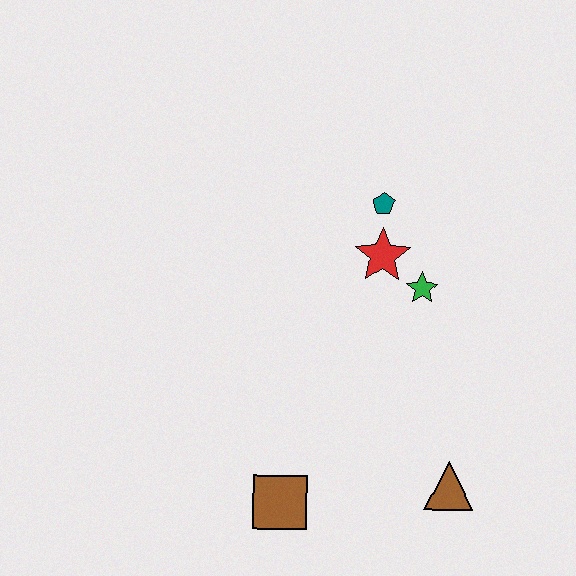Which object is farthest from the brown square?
The teal pentagon is farthest from the brown square.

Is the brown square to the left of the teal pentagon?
Yes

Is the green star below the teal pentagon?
Yes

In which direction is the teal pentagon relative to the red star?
The teal pentagon is above the red star.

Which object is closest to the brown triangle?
The brown square is closest to the brown triangle.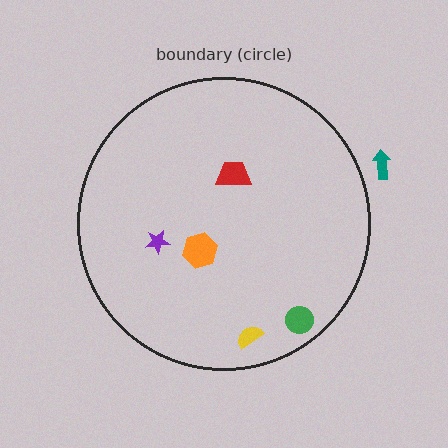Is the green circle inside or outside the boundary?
Inside.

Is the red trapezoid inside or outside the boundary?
Inside.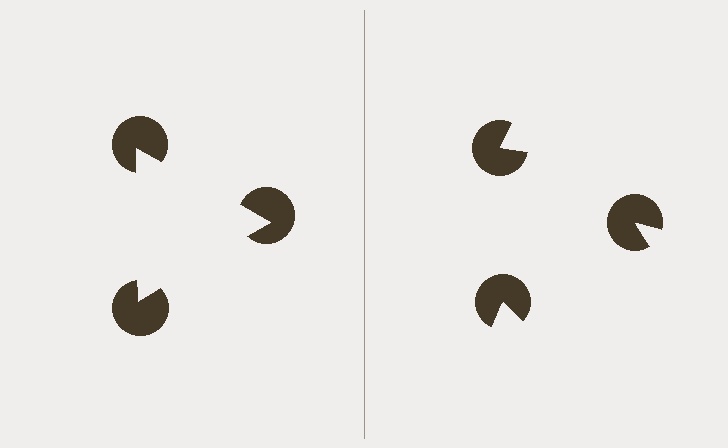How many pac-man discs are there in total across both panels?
6 — 3 on each side.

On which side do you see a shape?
An illusory triangle appears on the left side. On the right side the wedge cuts are rotated, so no coherent shape forms.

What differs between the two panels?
The pac-man discs are positioned identically on both sides; only the wedge orientations differ. On the left they align to a triangle; on the right they are misaligned.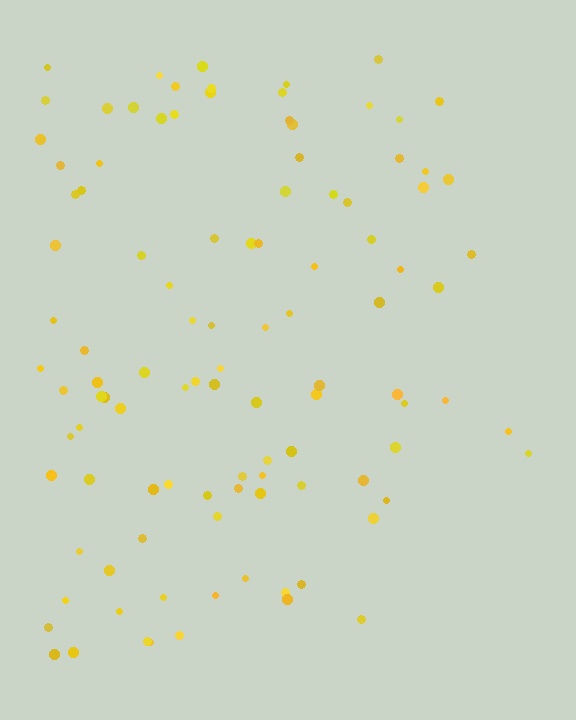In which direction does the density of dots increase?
From right to left, with the left side densest.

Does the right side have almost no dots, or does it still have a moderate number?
Still a moderate number, just noticeably fewer than the left.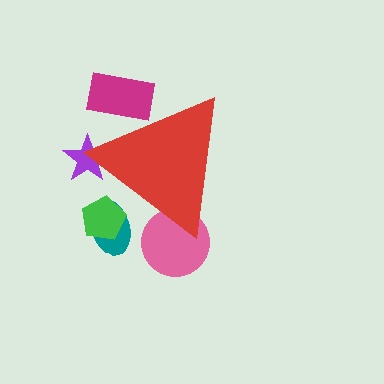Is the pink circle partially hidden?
Yes, the pink circle is partially hidden behind the red triangle.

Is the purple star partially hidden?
Yes, the purple star is partially hidden behind the red triangle.